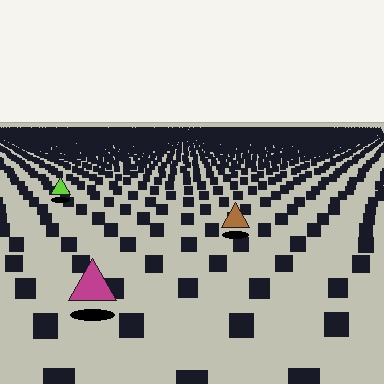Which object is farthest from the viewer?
The lime triangle is farthest from the viewer. It appears smaller and the ground texture around it is denser.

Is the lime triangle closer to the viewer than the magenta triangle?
No. The magenta triangle is closer — you can tell from the texture gradient: the ground texture is coarser near it.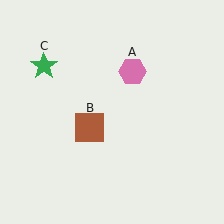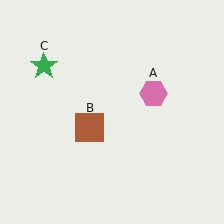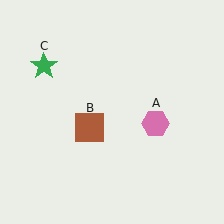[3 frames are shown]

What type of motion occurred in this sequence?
The pink hexagon (object A) rotated clockwise around the center of the scene.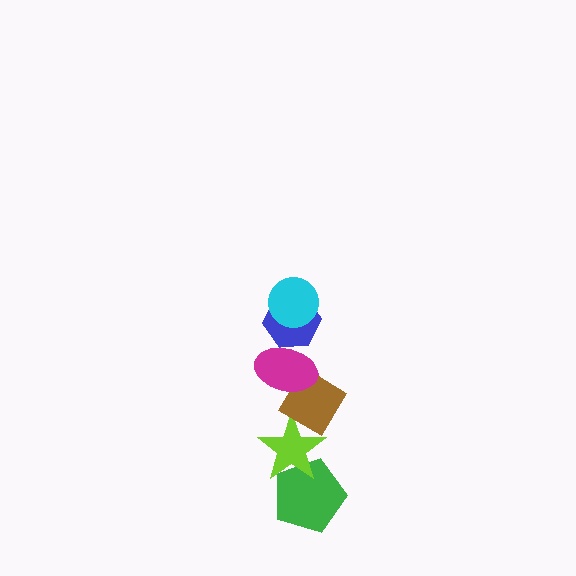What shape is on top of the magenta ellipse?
The blue hexagon is on top of the magenta ellipse.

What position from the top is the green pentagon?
The green pentagon is 6th from the top.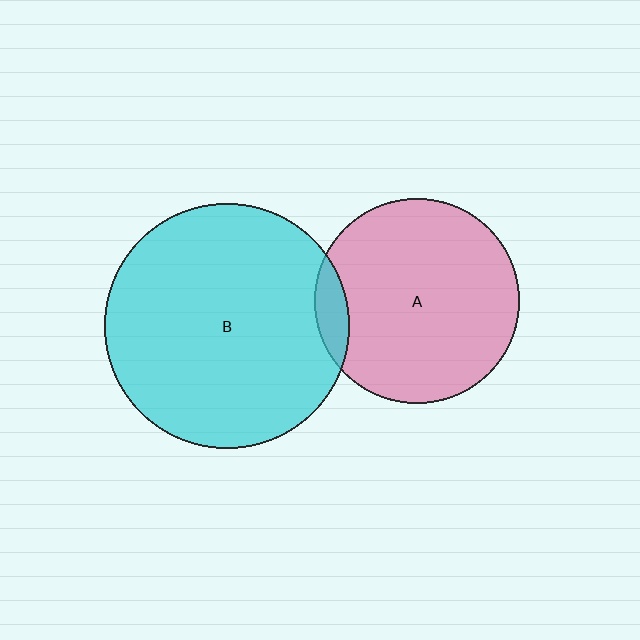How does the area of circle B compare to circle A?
Approximately 1.4 times.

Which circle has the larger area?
Circle B (cyan).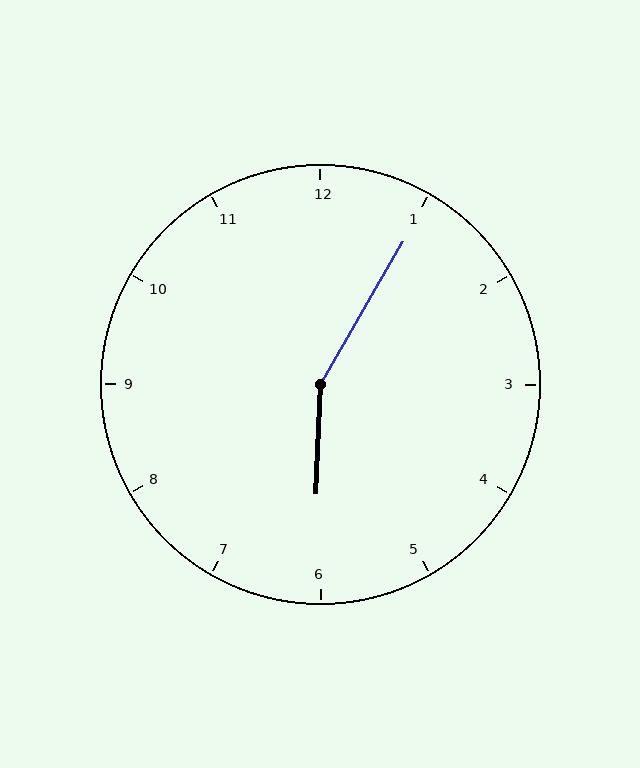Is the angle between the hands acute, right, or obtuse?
It is obtuse.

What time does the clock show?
6:05.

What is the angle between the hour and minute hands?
Approximately 152 degrees.